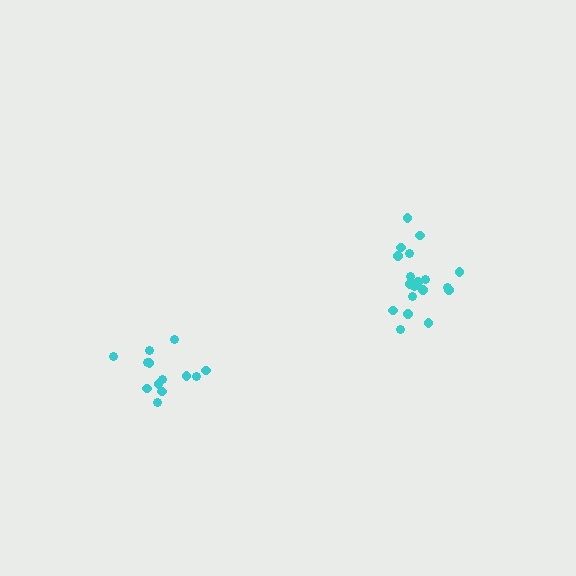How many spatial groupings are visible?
There are 2 spatial groupings.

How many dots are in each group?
Group 1: 13 dots, Group 2: 19 dots (32 total).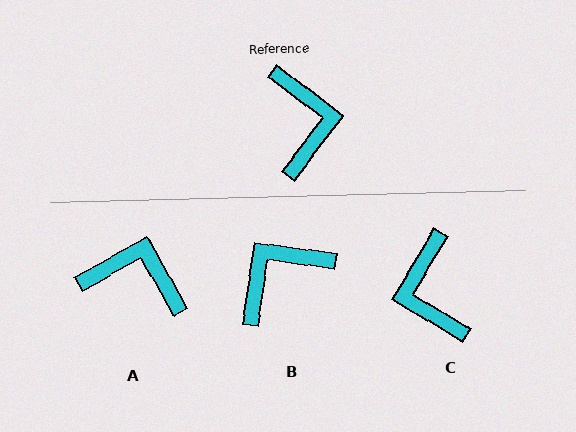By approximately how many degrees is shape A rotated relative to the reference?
Approximately 67 degrees counter-clockwise.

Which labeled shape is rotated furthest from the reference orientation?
C, about 174 degrees away.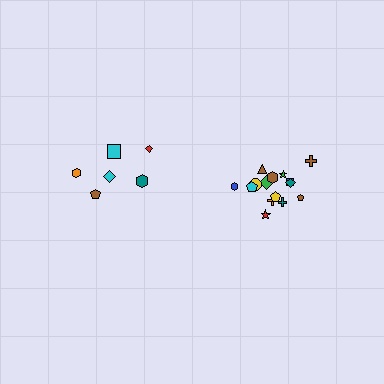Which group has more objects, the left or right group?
The right group.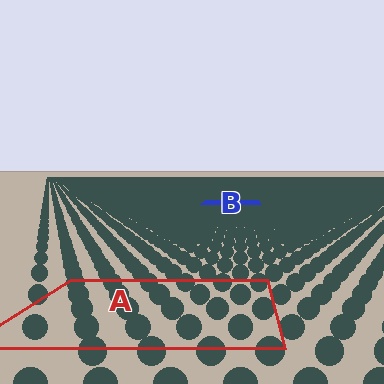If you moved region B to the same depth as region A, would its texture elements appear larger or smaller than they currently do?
They would appear larger. At a closer depth, the same texture elements are projected at a bigger on-screen size.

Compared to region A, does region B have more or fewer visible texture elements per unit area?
Region B has more texture elements per unit area — they are packed more densely because it is farther away.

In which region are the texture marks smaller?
The texture marks are smaller in region B, because it is farther away.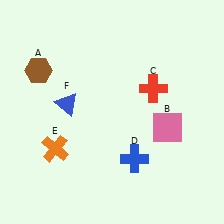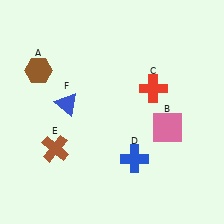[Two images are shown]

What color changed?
The cross (E) changed from orange in Image 1 to brown in Image 2.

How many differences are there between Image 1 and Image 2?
There is 1 difference between the two images.